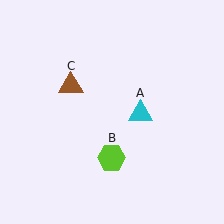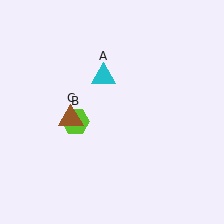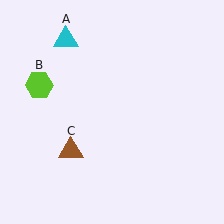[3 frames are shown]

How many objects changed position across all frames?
3 objects changed position: cyan triangle (object A), lime hexagon (object B), brown triangle (object C).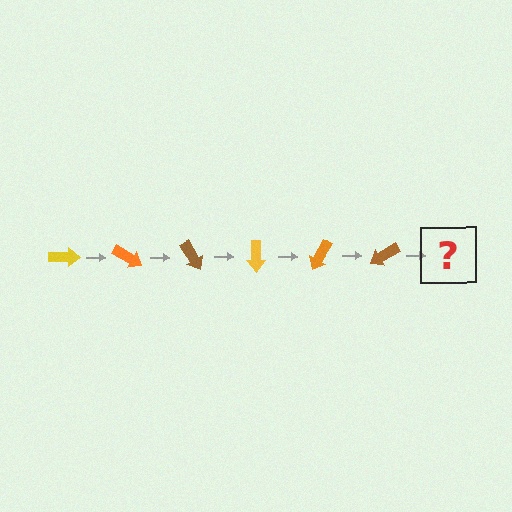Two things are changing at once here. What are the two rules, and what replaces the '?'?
The two rules are that it rotates 30 degrees each step and the color cycles through yellow, orange, and brown. The '?' should be a yellow arrow, rotated 180 degrees from the start.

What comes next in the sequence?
The next element should be a yellow arrow, rotated 180 degrees from the start.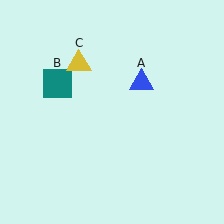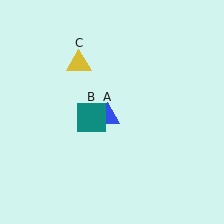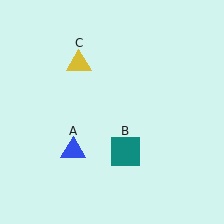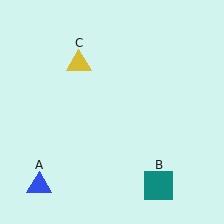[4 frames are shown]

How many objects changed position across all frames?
2 objects changed position: blue triangle (object A), teal square (object B).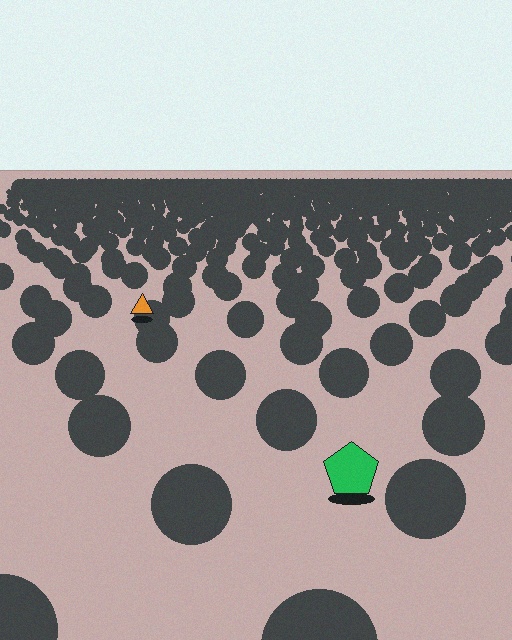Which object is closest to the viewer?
The green pentagon is closest. The texture marks near it are larger and more spread out.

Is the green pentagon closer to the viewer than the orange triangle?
Yes. The green pentagon is closer — you can tell from the texture gradient: the ground texture is coarser near it.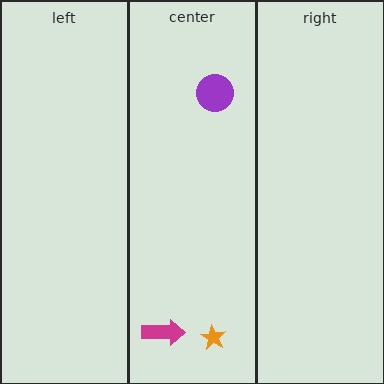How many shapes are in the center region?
3.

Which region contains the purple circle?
The center region.